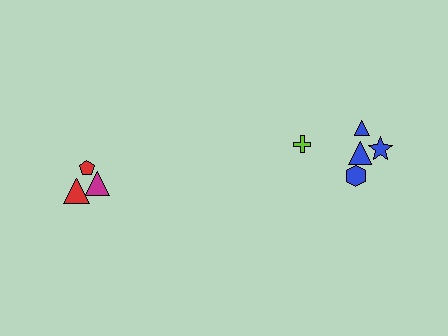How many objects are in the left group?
There are 3 objects.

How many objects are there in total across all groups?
There are 8 objects.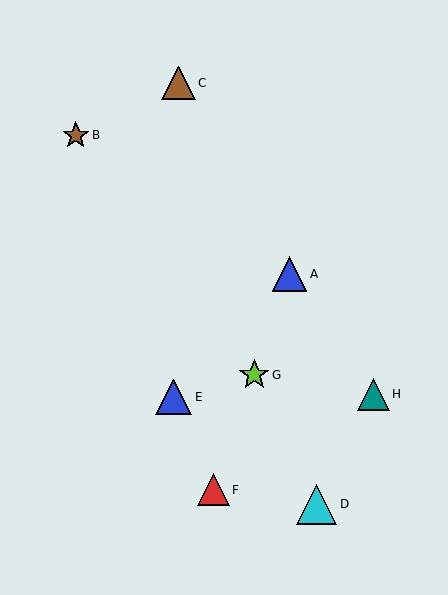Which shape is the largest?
The cyan triangle (labeled D) is the largest.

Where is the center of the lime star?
The center of the lime star is at (254, 375).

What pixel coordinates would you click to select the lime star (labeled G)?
Click at (254, 375) to select the lime star G.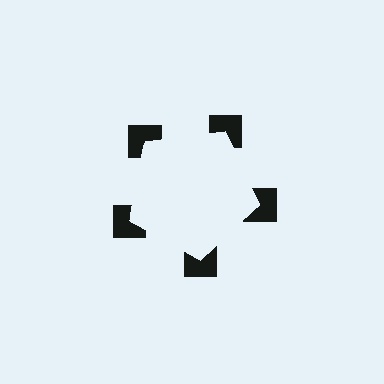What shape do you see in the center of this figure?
An illusory pentagon — its edges are inferred from the aligned wedge cuts in the notched squares, not physically drawn.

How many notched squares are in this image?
There are 5 — one at each vertex of the illusory pentagon.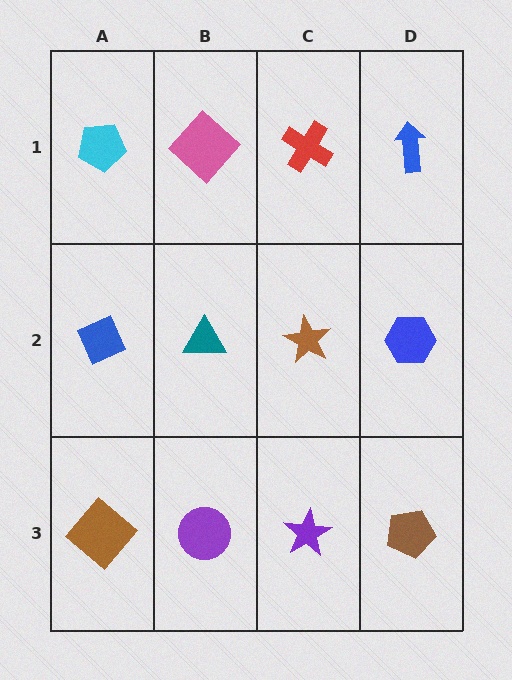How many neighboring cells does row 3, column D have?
2.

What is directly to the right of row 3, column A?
A purple circle.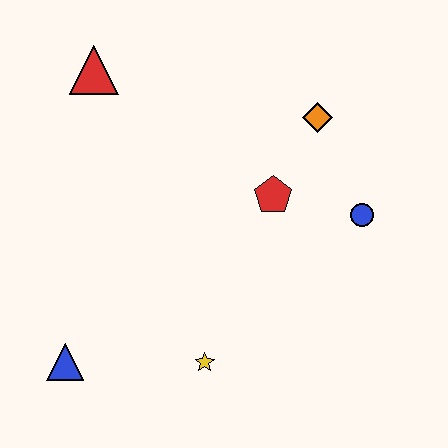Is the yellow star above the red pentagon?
No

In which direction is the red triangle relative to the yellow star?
The red triangle is above the yellow star.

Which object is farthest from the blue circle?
The blue triangle is farthest from the blue circle.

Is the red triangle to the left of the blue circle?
Yes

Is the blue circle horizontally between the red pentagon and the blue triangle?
No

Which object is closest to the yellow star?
The blue triangle is closest to the yellow star.